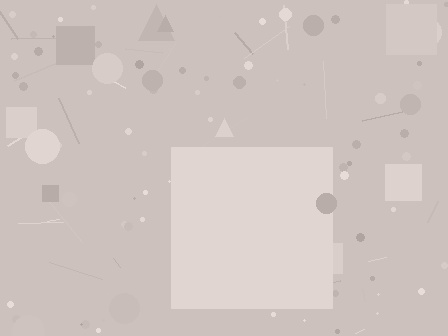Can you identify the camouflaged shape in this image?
The camouflaged shape is a square.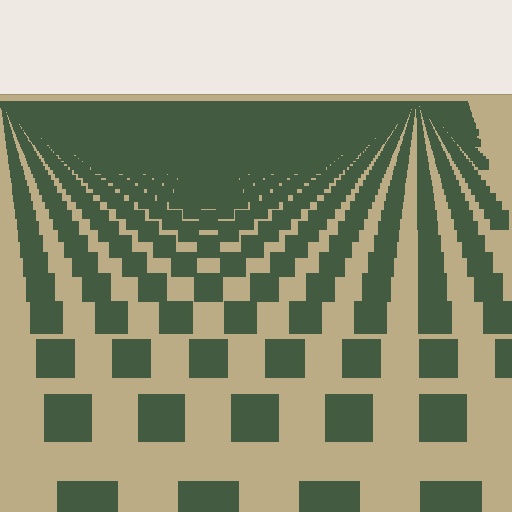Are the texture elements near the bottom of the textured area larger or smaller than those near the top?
Larger. Near the bottom, elements are closer to the viewer and appear at a bigger on-screen size.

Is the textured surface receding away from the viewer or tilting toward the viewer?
The surface is receding away from the viewer. Texture elements get smaller and denser toward the top.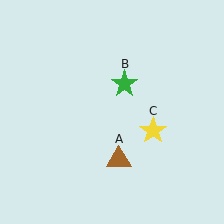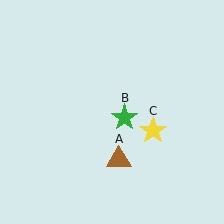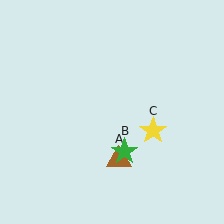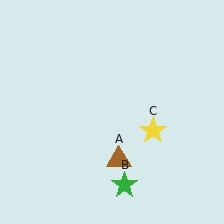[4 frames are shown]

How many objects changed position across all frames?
1 object changed position: green star (object B).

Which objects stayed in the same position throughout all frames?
Brown triangle (object A) and yellow star (object C) remained stationary.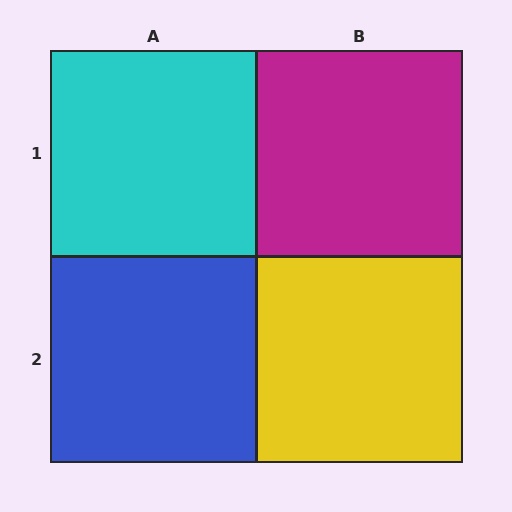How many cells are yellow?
1 cell is yellow.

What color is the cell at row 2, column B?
Yellow.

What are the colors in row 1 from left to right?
Cyan, magenta.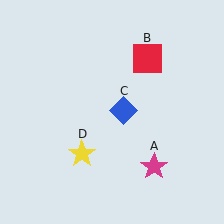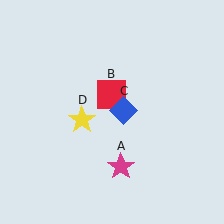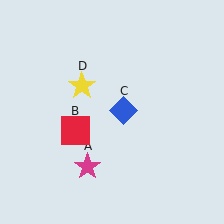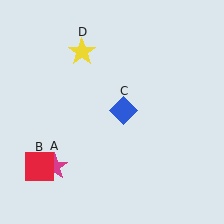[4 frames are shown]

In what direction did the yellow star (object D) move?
The yellow star (object D) moved up.